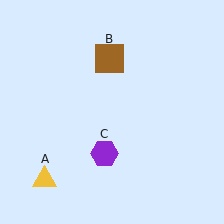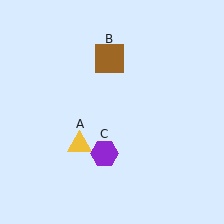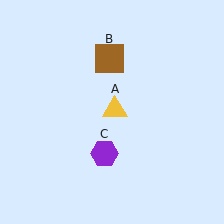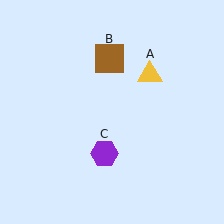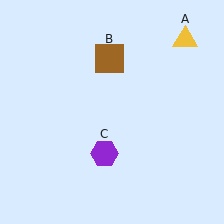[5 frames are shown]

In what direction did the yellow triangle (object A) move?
The yellow triangle (object A) moved up and to the right.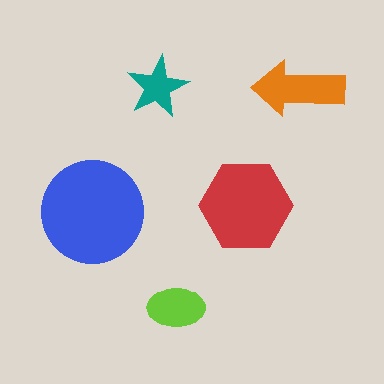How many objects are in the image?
There are 5 objects in the image.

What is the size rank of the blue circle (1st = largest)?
1st.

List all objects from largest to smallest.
The blue circle, the red hexagon, the orange arrow, the lime ellipse, the teal star.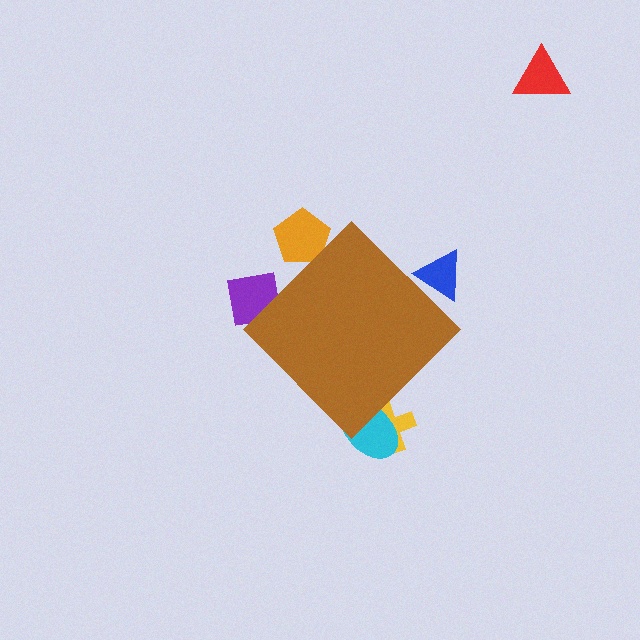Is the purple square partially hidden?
Yes, the purple square is partially hidden behind the brown diamond.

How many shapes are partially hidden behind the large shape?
5 shapes are partially hidden.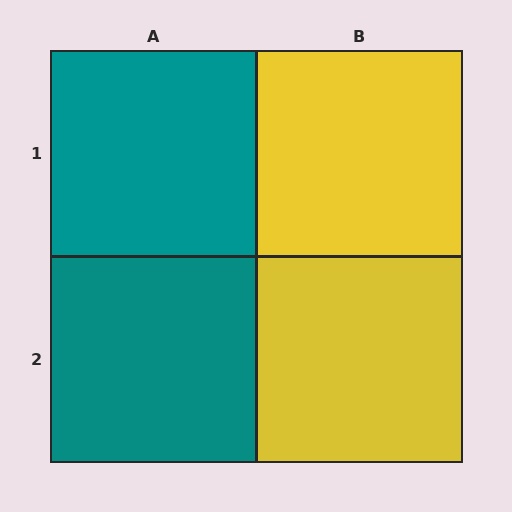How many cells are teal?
2 cells are teal.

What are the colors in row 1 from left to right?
Teal, yellow.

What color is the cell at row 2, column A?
Teal.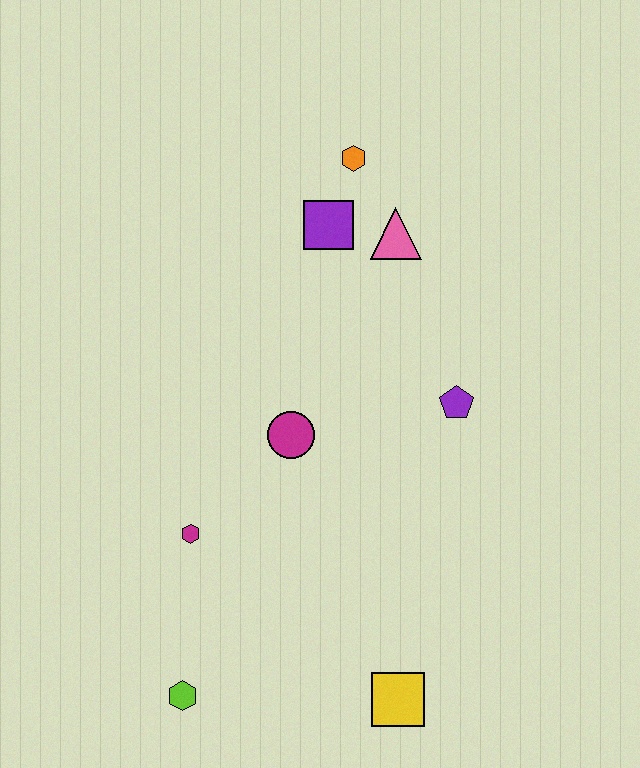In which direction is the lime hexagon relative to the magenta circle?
The lime hexagon is below the magenta circle.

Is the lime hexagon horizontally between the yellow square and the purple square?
No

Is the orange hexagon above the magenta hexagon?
Yes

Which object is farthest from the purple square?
The lime hexagon is farthest from the purple square.